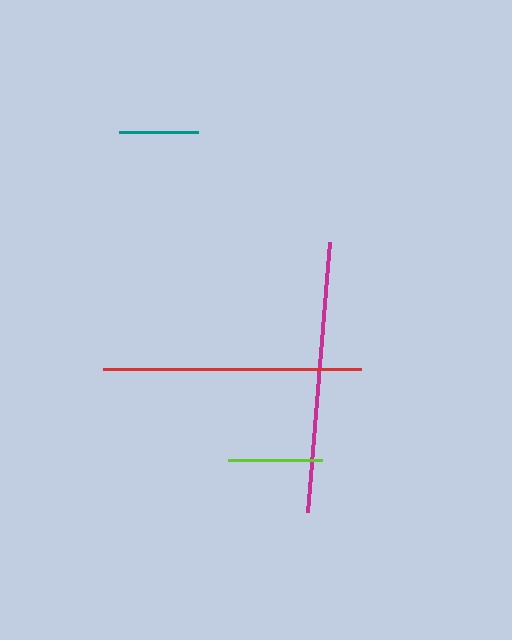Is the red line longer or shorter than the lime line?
The red line is longer than the lime line.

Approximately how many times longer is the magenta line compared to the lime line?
The magenta line is approximately 2.9 times the length of the lime line.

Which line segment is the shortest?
The teal line is the shortest at approximately 79 pixels.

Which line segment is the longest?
The magenta line is the longest at approximately 272 pixels.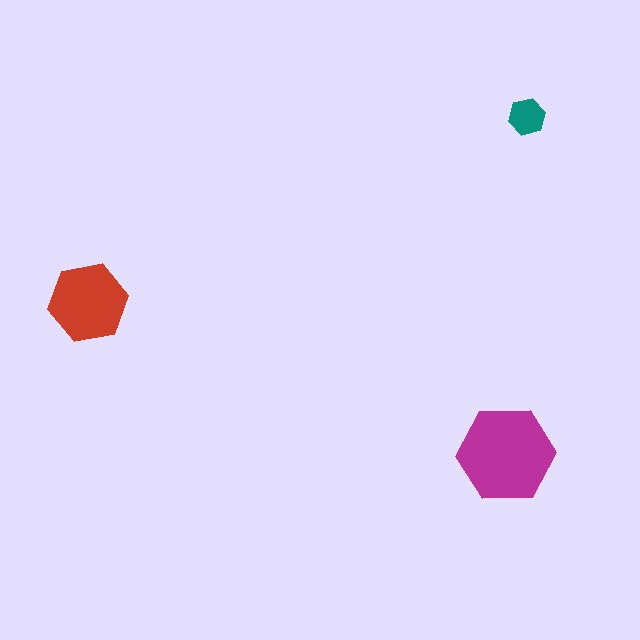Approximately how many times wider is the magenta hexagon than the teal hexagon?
About 2.5 times wider.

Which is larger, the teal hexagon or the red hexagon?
The red one.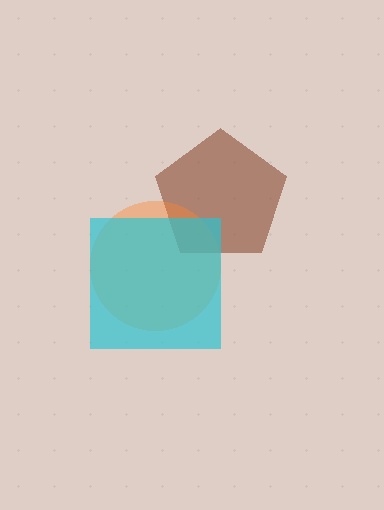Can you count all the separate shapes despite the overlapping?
Yes, there are 3 separate shapes.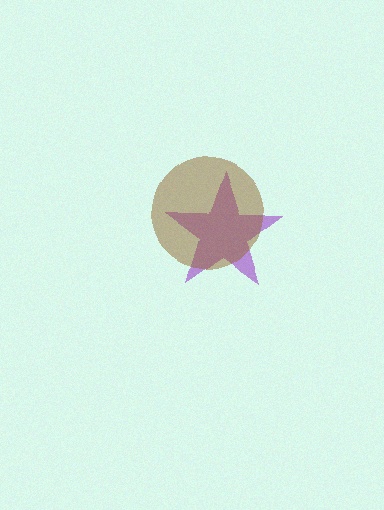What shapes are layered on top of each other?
The layered shapes are: a purple star, a brown circle.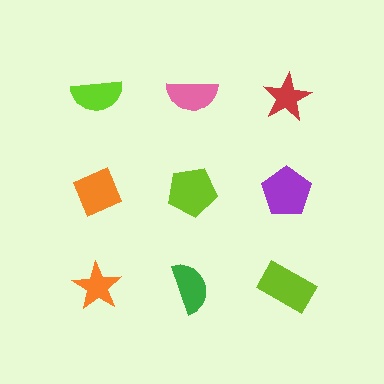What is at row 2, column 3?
A purple pentagon.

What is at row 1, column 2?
A pink semicircle.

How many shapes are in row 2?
3 shapes.